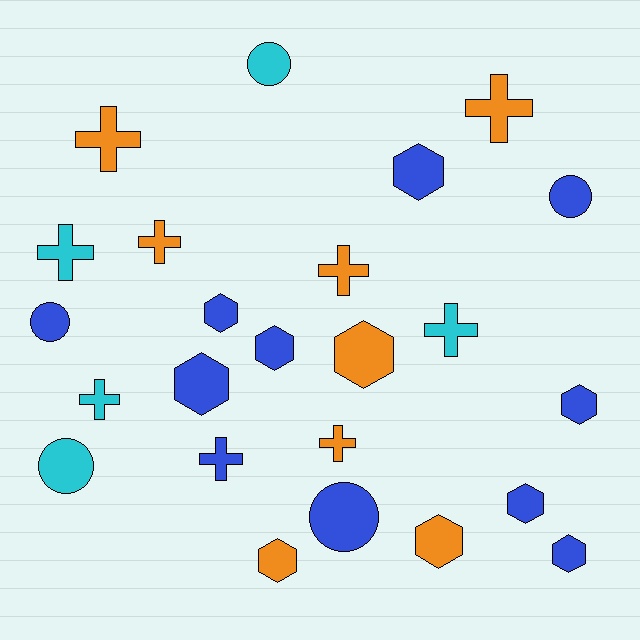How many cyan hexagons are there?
There are no cyan hexagons.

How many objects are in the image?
There are 24 objects.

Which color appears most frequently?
Blue, with 11 objects.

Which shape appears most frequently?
Hexagon, with 10 objects.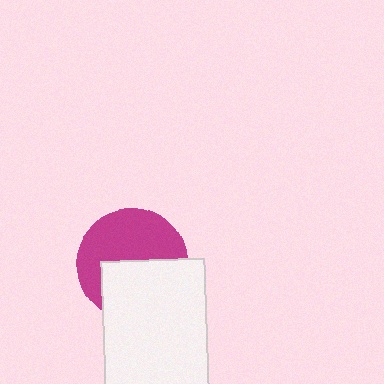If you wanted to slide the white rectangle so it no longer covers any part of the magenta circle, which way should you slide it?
Slide it down — that is the most direct way to separate the two shapes.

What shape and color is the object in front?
The object in front is a white rectangle.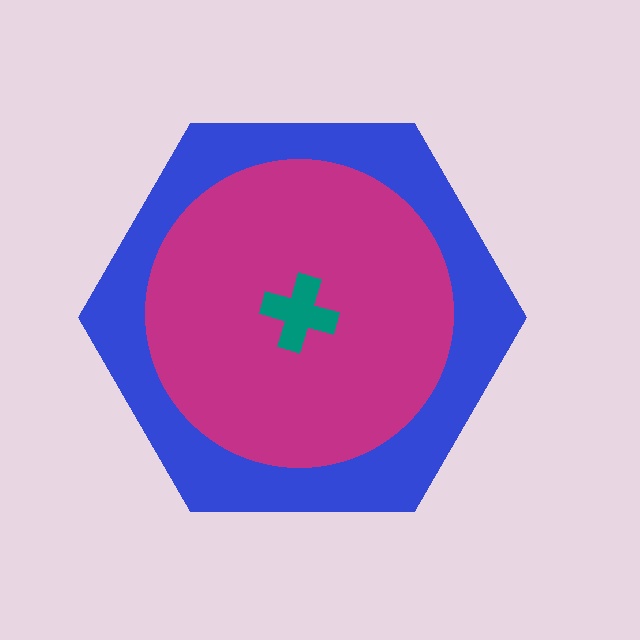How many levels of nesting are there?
3.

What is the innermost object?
The teal cross.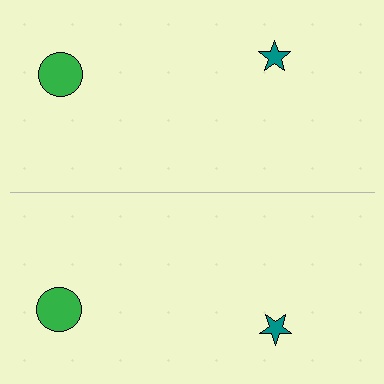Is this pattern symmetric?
Yes, this pattern has bilateral (reflection) symmetry.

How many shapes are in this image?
There are 4 shapes in this image.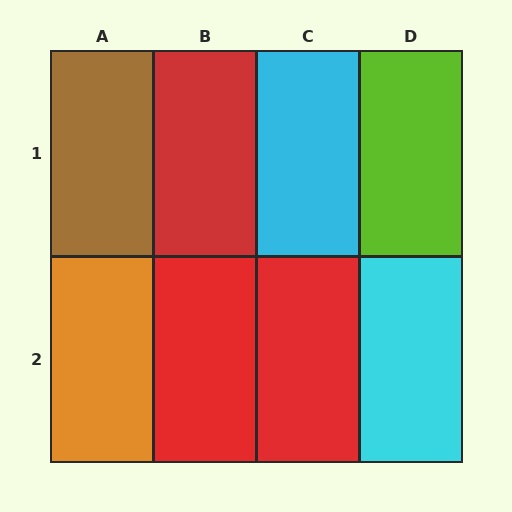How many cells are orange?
1 cell is orange.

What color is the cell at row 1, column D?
Lime.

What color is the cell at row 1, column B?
Red.